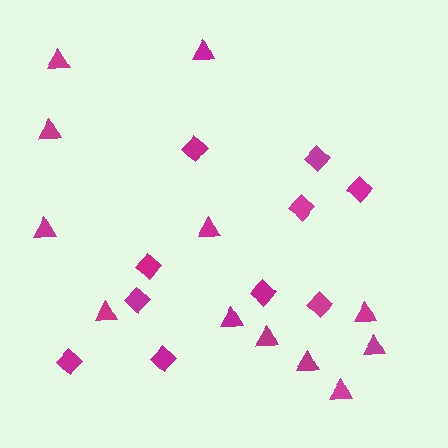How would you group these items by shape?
There are 2 groups: one group of triangles (12) and one group of diamonds (10).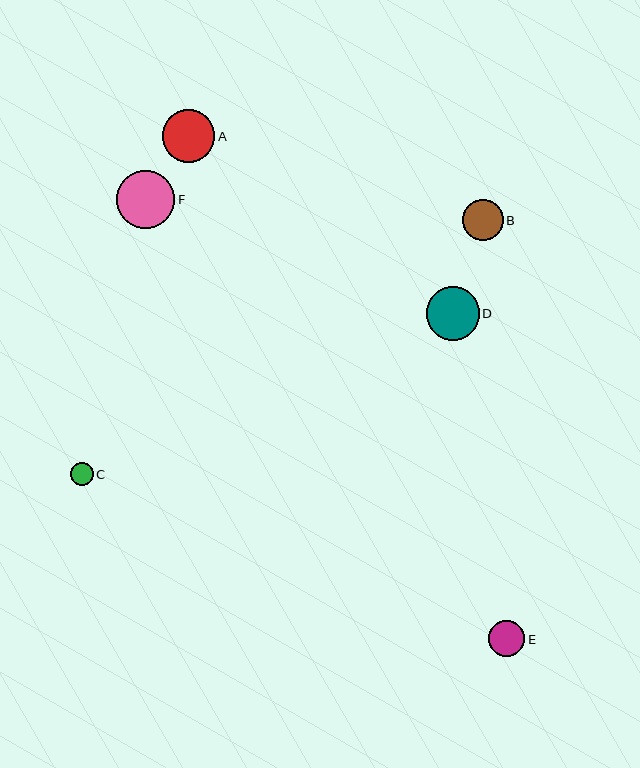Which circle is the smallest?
Circle C is the smallest with a size of approximately 23 pixels.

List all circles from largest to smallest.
From largest to smallest: F, D, A, B, E, C.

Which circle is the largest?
Circle F is the largest with a size of approximately 58 pixels.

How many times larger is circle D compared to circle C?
Circle D is approximately 2.3 times the size of circle C.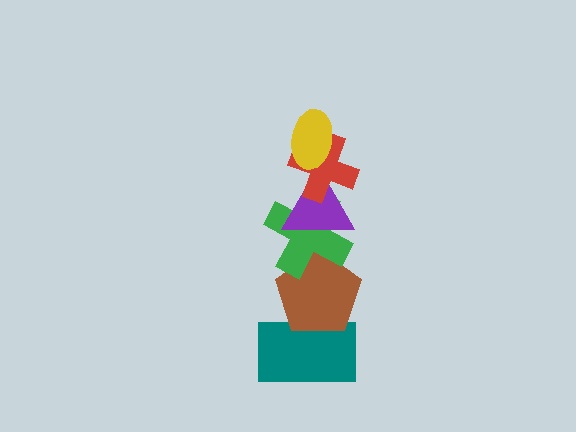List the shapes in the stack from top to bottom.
From top to bottom: the yellow ellipse, the red cross, the purple triangle, the green cross, the brown pentagon, the teal rectangle.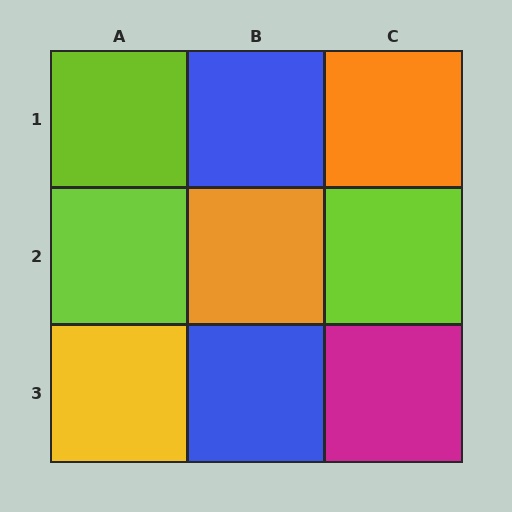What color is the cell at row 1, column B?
Blue.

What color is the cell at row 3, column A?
Yellow.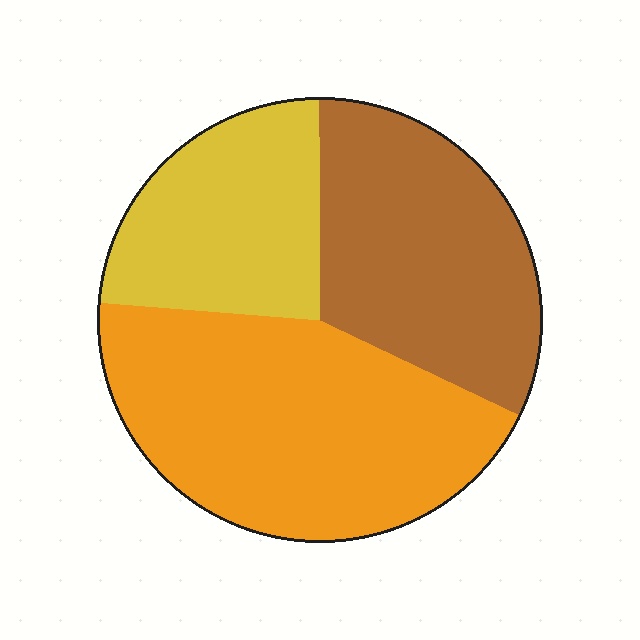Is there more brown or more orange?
Orange.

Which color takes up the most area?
Orange, at roughly 45%.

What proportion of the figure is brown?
Brown covers 32% of the figure.